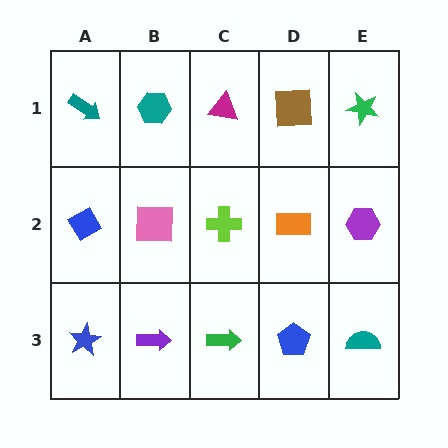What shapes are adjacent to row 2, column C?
A magenta triangle (row 1, column C), a green arrow (row 3, column C), a pink square (row 2, column B), an orange rectangle (row 2, column D).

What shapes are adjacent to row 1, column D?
An orange rectangle (row 2, column D), a magenta triangle (row 1, column C), a green star (row 1, column E).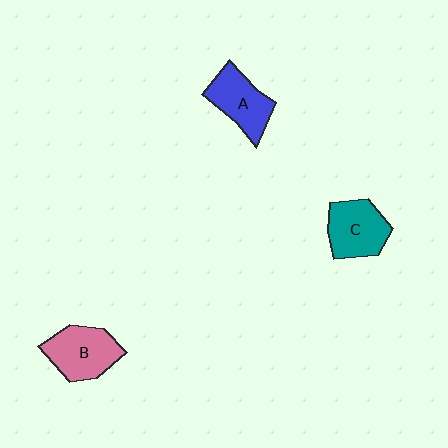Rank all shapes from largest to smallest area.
From largest to smallest: B (pink), C (teal), A (blue).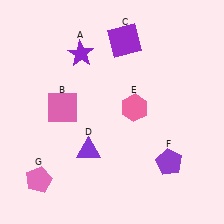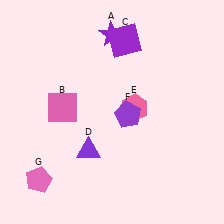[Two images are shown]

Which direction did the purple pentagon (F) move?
The purple pentagon (F) moved up.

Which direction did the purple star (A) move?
The purple star (A) moved right.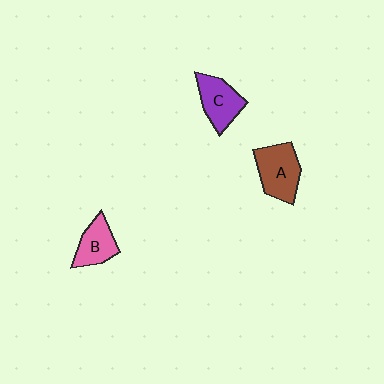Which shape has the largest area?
Shape A (brown).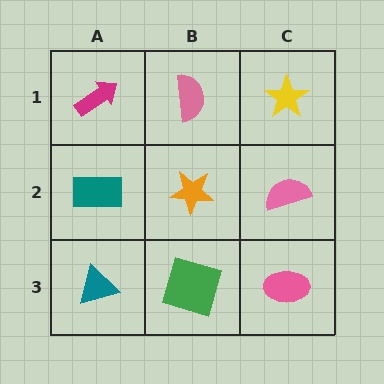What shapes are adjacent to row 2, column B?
A pink semicircle (row 1, column B), a green square (row 3, column B), a teal rectangle (row 2, column A), a pink semicircle (row 2, column C).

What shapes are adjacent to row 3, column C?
A pink semicircle (row 2, column C), a green square (row 3, column B).